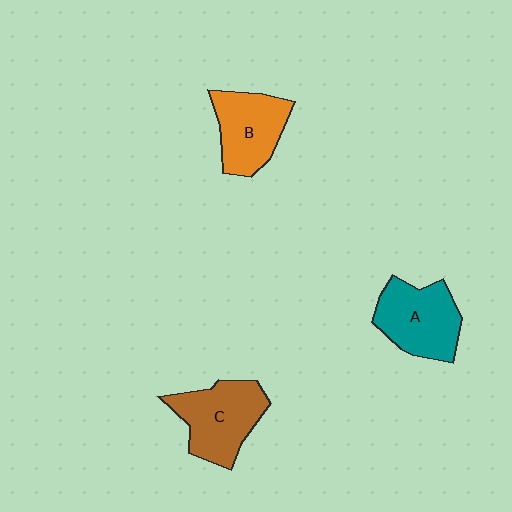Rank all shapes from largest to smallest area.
From largest to smallest: C (brown), A (teal), B (orange).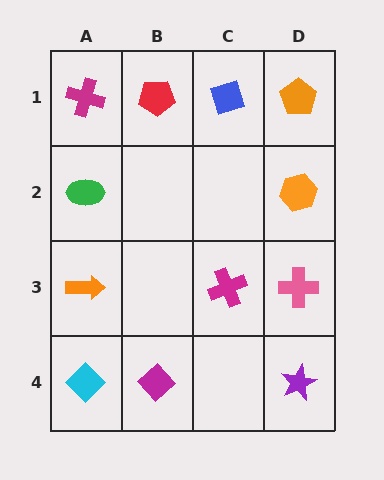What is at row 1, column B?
A red pentagon.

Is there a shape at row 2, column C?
No, that cell is empty.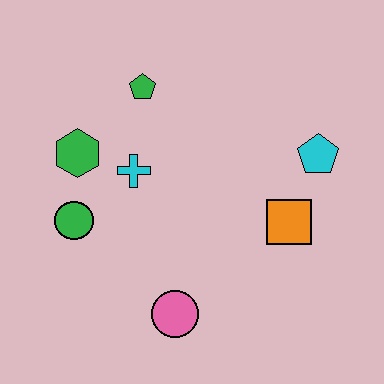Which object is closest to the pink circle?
The green circle is closest to the pink circle.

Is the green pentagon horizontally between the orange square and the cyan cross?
Yes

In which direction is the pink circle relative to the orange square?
The pink circle is to the left of the orange square.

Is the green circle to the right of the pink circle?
No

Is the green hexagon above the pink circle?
Yes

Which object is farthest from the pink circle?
The green pentagon is farthest from the pink circle.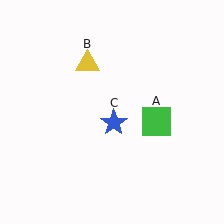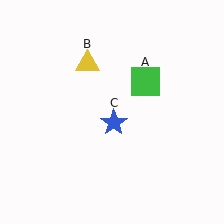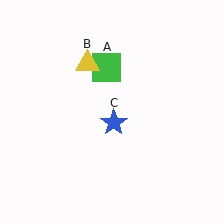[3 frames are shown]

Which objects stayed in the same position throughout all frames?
Yellow triangle (object B) and blue star (object C) remained stationary.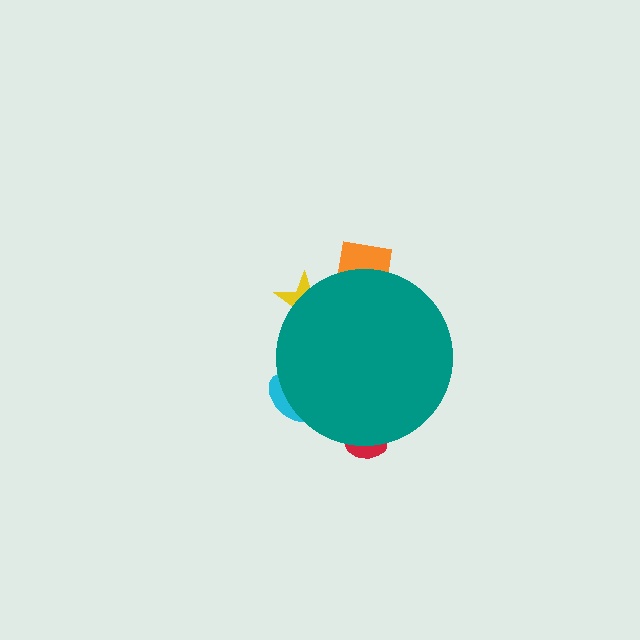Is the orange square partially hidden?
Yes, the orange square is partially hidden behind the teal circle.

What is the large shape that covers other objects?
A teal circle.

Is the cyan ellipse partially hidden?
Yes, the cyan ellipse is partially hidden behind the teal circle.